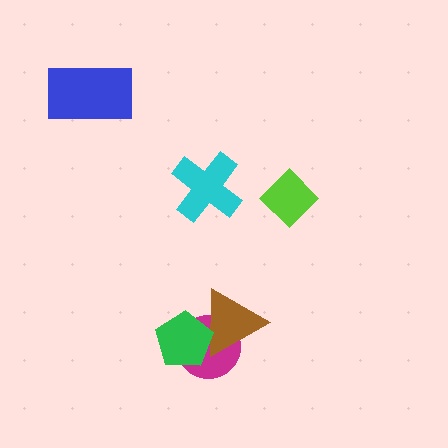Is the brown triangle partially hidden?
Yes, it is partially covered by another shape.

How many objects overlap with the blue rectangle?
0 objects overlap with the blue rectangle.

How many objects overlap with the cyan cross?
0 objects overlap with the cyan cross.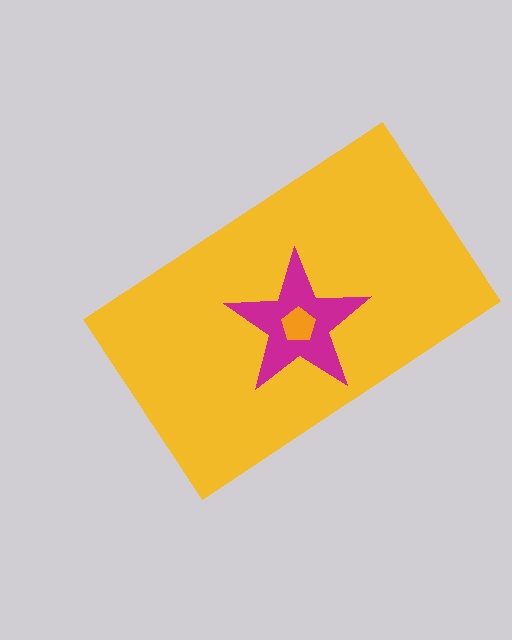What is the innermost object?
The orange pentagon.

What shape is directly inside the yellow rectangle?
The magenta star.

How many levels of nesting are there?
3.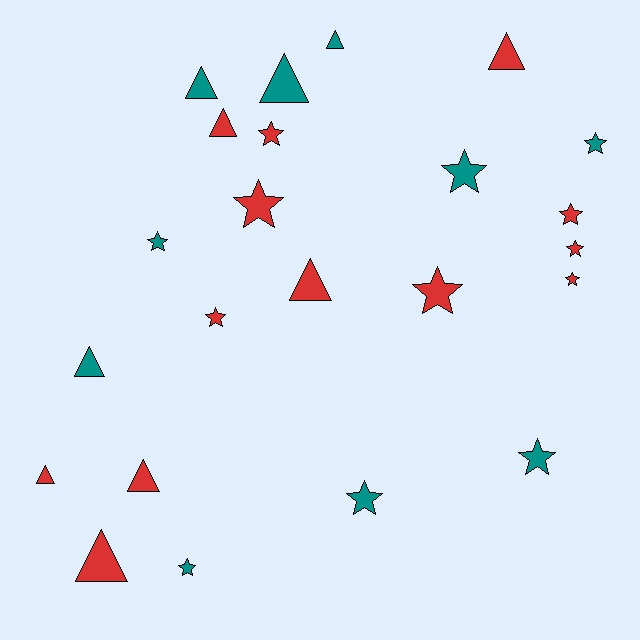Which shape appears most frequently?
Star, with 13 objects.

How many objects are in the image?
There are 23 objects.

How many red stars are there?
There are 7 red stars.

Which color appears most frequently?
Red, with 13 objects.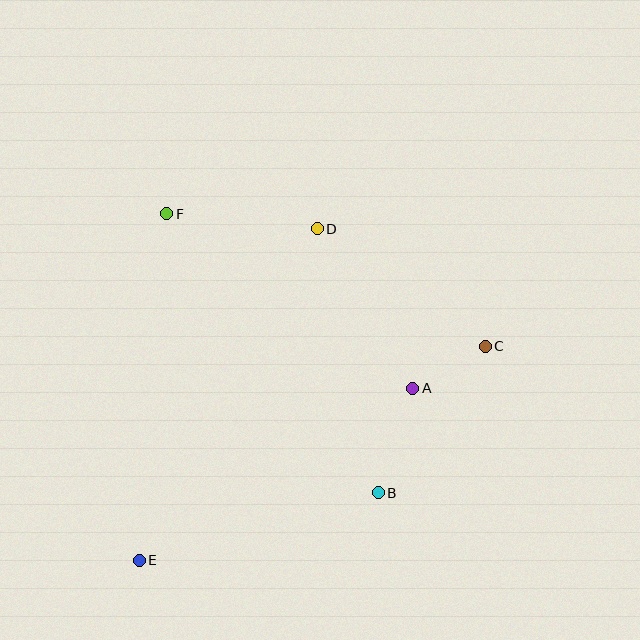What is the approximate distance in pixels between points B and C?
The distance between B and C is approximately 182 pixels.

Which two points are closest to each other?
Points A and C are closest to each other.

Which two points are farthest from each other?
Points C and E are farthest from each other.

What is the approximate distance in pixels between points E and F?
The distance between E and F is approximately 347 pixels.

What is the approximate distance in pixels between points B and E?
The distance between B and E is approximately 248 pixels.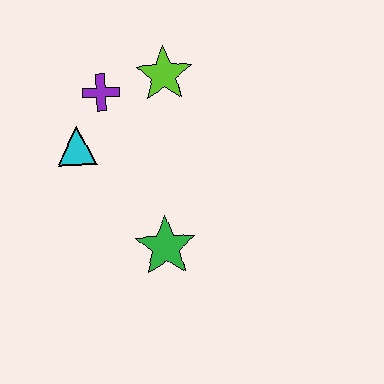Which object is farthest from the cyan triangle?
The green star is farthest from the cyan triangle.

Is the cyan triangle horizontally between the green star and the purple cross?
No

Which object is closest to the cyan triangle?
The purple cross is closest to the cyan triangle.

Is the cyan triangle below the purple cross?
Yes